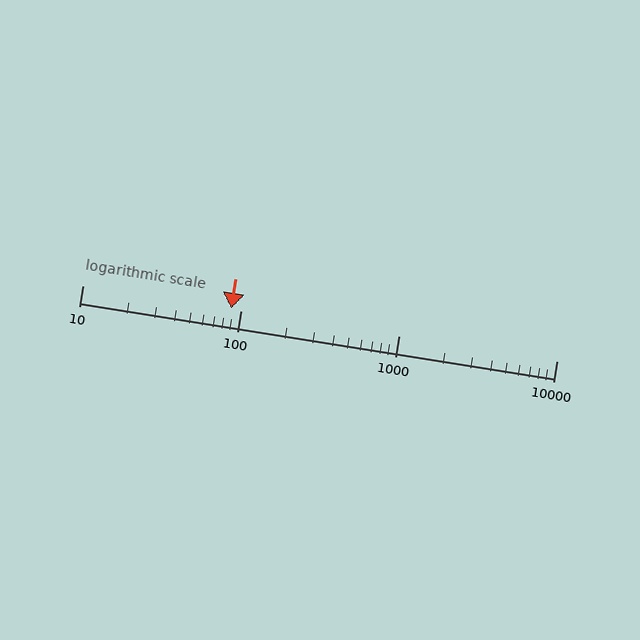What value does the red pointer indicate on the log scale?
The pointer indicates approximately 87.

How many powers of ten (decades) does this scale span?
The scale spans 3 decades, from 10 to 10000.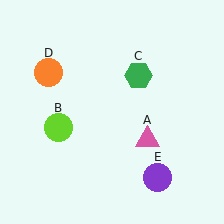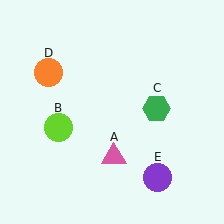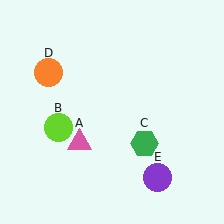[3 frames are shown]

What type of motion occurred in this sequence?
The pink triangle (object A), green hexagon (object C) rotated clockwise around the center of the scene.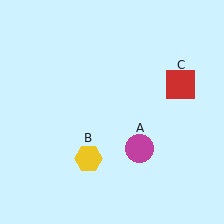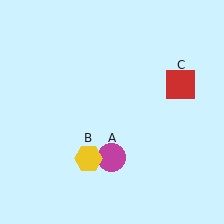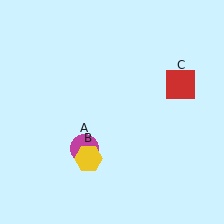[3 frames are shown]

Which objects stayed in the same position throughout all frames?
Yellow hexagon (object B) and red square (object C) remained stationary.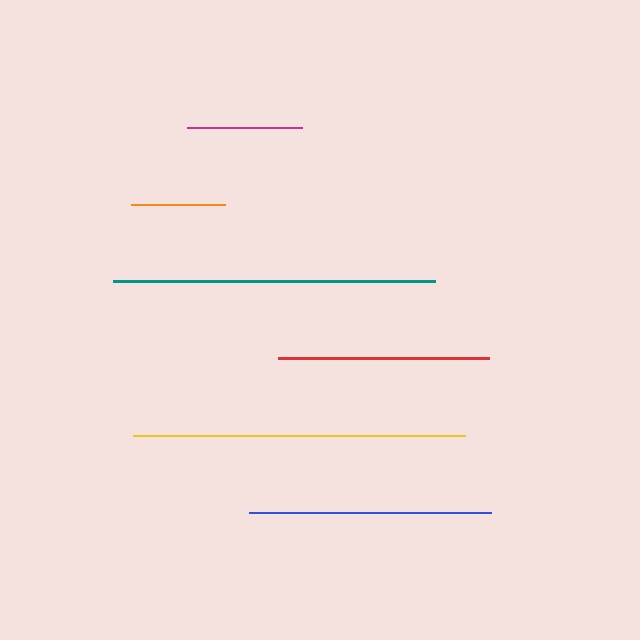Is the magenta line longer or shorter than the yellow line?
The yellow line is longer than the magenta line.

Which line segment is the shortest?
The orange line is the shortest at approximately 94 pixels.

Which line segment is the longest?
The yellow line is the longest at approximately 332 pixels.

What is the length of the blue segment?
The blue segment is approximately 242 pixels long.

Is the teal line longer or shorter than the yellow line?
The yellow line is longer than the teal line.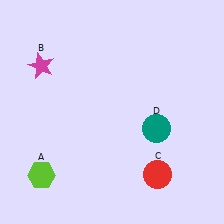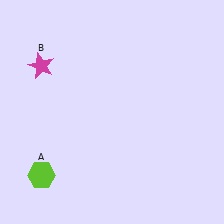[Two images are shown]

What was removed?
The teal circle (D), the red circle (C) were removed in Image 2.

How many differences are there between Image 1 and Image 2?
There are 2 differences between the two images.